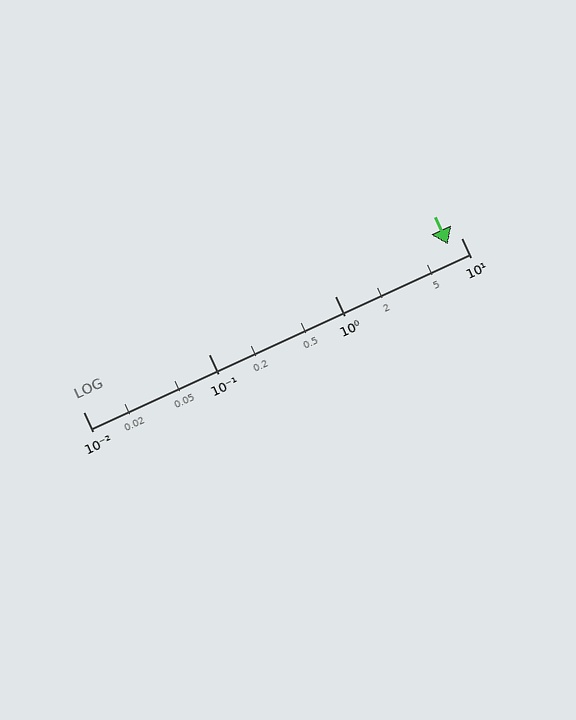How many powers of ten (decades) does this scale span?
The scale spans 3 decades, from 0.01 to 10.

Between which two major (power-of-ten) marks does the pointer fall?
The pointer is between 1 and 10.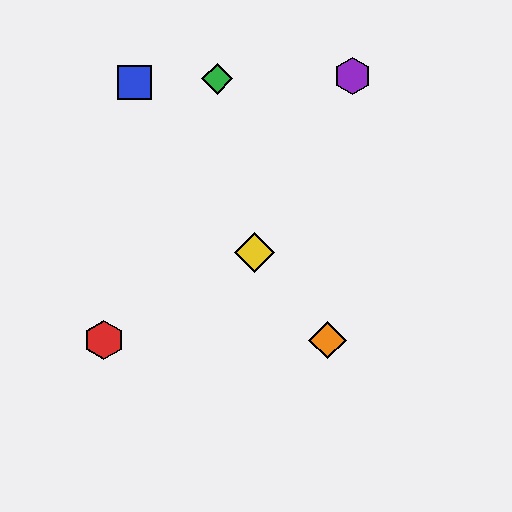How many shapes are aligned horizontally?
2 shapes (the red hexagon, the orange diamond) are aligned horizontally.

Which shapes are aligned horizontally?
The red hexagon, the orange diamond are aligned horizontally.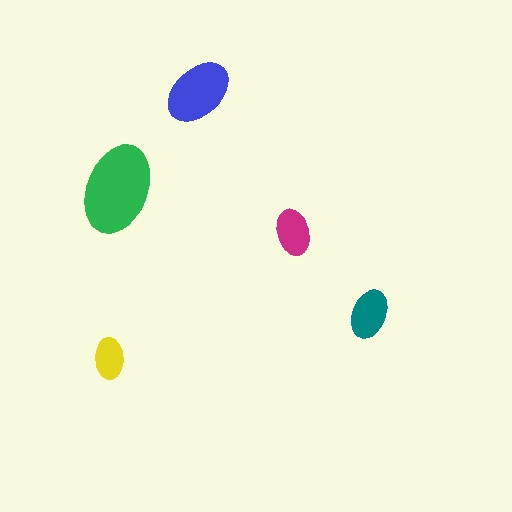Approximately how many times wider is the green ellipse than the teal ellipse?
About 2 times wider.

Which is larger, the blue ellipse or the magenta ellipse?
The blue one.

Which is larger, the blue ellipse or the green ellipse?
The green one.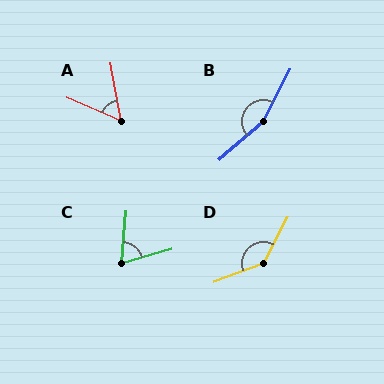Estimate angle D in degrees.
Approximately 139 degrees.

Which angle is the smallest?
A, at approximately 56 degrees.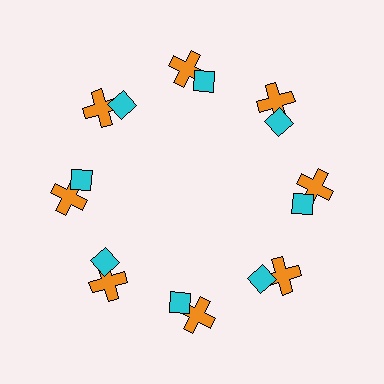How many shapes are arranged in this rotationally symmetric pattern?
There are 16 shapes, arranged in 8 groups of 2.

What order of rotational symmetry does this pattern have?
This pattern has 8-fold rotational symmetry.